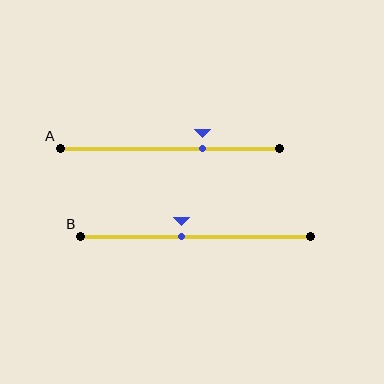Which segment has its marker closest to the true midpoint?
Segment B has its marker closest to the true midpoint.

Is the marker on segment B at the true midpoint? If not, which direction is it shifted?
No, the marker on segment B is shifted to the left by about 6% of the segment length.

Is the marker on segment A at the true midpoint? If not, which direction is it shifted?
No, the marker on segment A is shifted to the right by about 15% of the segment length.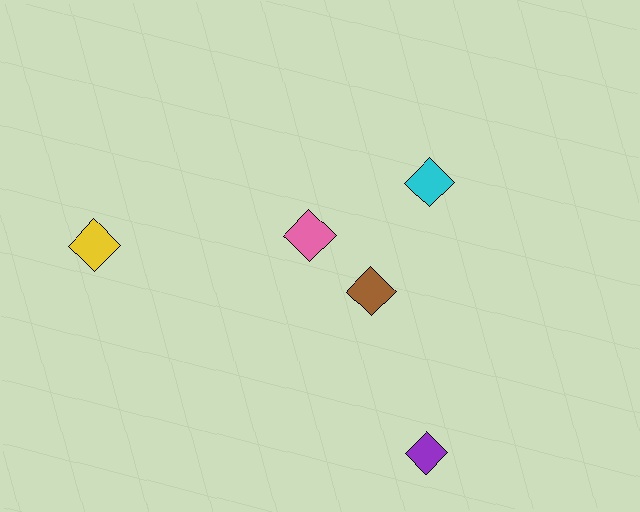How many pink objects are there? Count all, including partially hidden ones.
There is 1 pink object.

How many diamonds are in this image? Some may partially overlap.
There are 5 diamonds.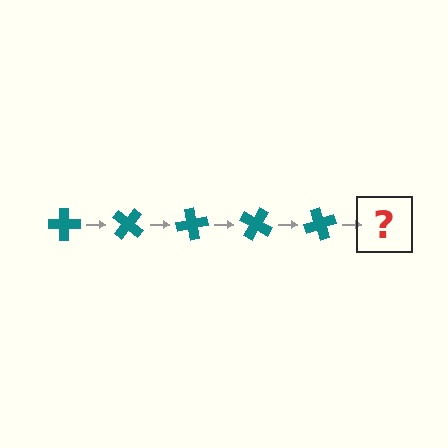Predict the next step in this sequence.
The next step is a teal cross rotated 200 degrees.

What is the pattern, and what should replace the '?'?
The pattern is that the cross rotates 40 degrees each step. The '?' should be a teal cross rotated 200 degrees.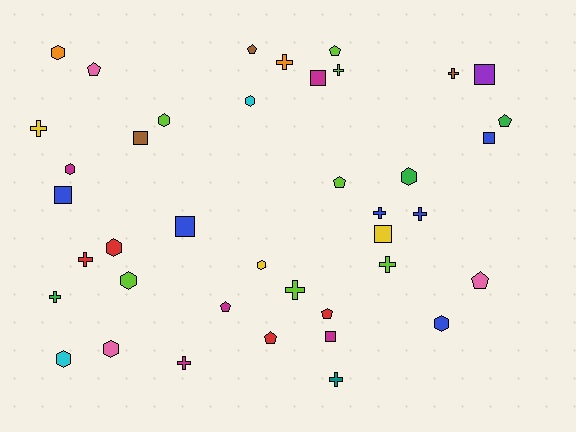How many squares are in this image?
There are 8 squares.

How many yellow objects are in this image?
There are 3 yellow objects.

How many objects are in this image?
There are 40 objects.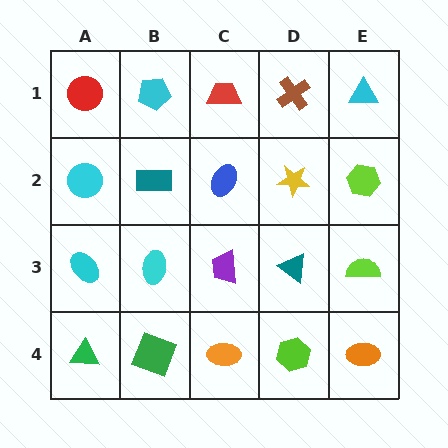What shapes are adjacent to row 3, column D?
A yellow star (row 2, column D), a lime hexagon (row 4, column D), a purple trapezoid (row 3, column C), a lime semicircle (row 3, column E).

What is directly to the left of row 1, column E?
A brown cross.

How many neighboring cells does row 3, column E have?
3.